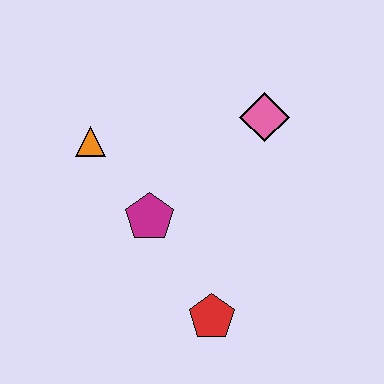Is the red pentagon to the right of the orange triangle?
Yes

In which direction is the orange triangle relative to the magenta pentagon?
The orange triangle is above the magenta pentagon.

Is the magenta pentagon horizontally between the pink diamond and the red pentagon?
No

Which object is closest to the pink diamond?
The magenta pentagon is closest to the pink diamond.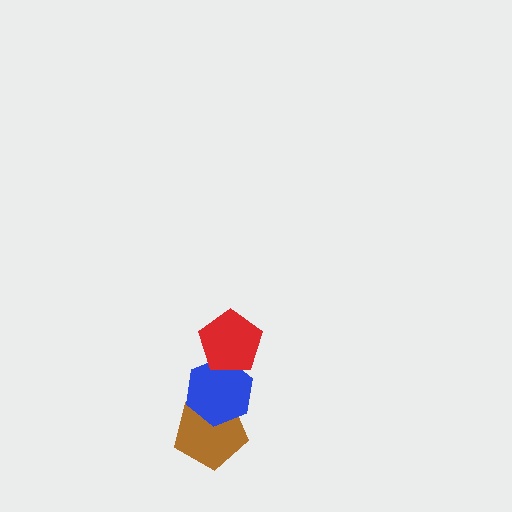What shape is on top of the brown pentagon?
The blue hexagon is on top of the brown pentagon.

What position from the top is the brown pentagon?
The brown pentagon is 3rd from the top.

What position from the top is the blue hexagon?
The blue hexagon is 2nd from the top.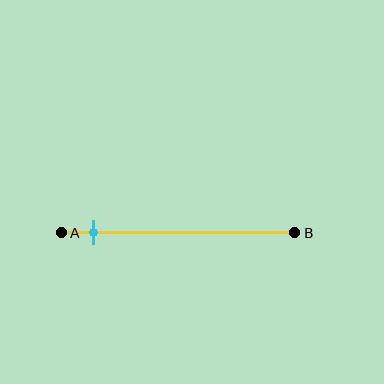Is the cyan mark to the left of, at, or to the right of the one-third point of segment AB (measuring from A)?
The cyan mark is to the left of the one-third point of segment AB.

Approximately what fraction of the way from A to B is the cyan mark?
The cyan mark is approximately 15% of the way from A to B.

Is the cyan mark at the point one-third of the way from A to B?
No, the mark is at about 15% from A, not at the 33% one-third point.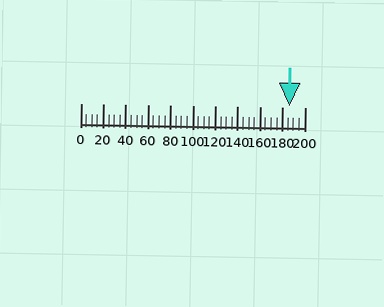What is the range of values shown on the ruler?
The ruler shows values from 0 to 200.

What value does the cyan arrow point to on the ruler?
The cyan arrow points to approximately 186.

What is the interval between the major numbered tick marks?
The major tick marks are spaced 20 units apart.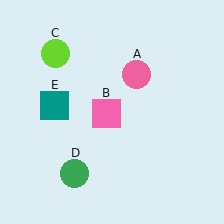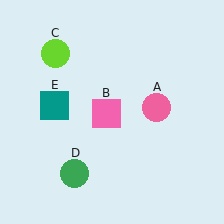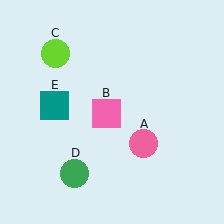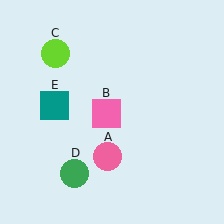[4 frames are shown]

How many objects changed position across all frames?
1 object changed position: pink circle (object A).